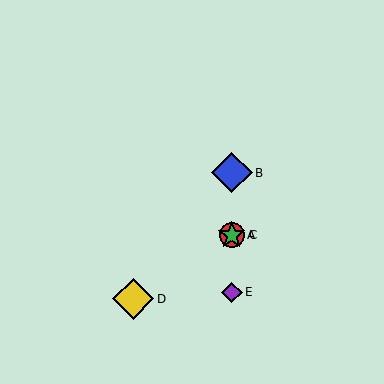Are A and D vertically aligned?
No, A is at x≈232 and D is at x≈133.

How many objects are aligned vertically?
4 objects (A, B, C, E) are aligned vertically.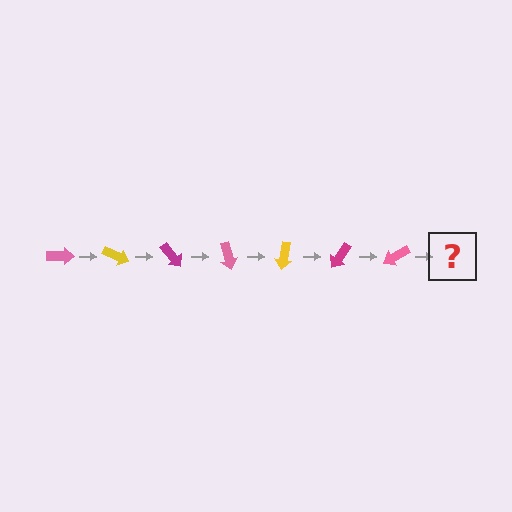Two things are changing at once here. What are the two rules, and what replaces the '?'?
The two rules are that it rotates 25 degrees each step and the color cycles through pink, yellow, and magenta. The '?' should be a yellow arrow, rotated 175 degrees from the start.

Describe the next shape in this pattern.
It should be a yellow arrow, rotated 175 degrees from the start.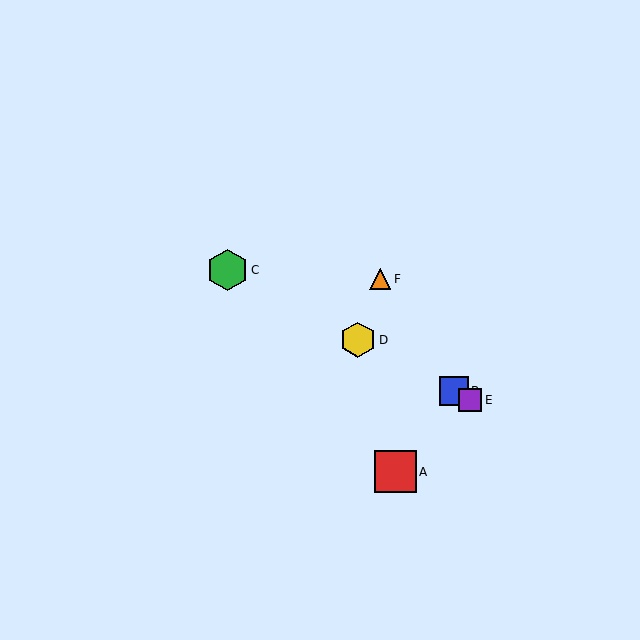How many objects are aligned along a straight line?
4 objects (B, C, D, E) are aligned along a straight line.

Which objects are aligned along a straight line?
Objects B, C, D, E are aligned along a straight line.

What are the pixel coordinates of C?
Object C is at (227, 270).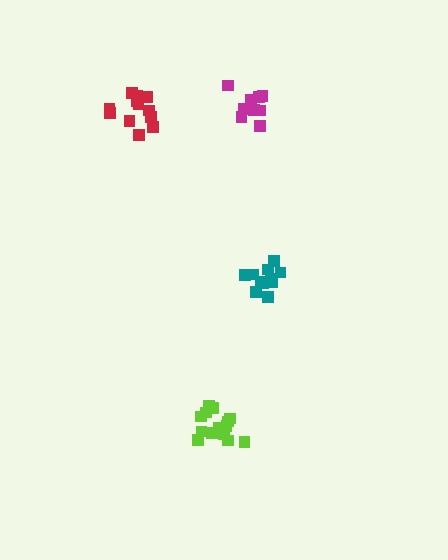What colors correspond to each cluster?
The clusters are colored: lime, red, magenta, teal.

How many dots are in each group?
Group 1: 14 dots, Group 2: 12 dots, Group 3: 10 dots, Group 4: 11 dots (47 total).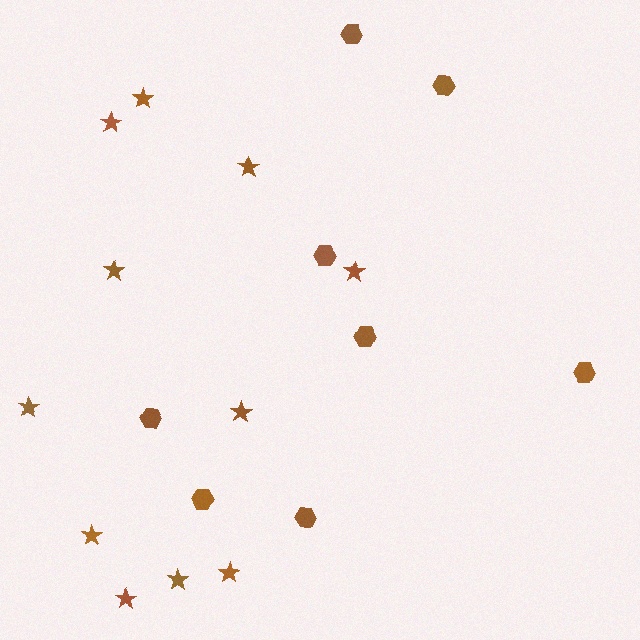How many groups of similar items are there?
There are 2 groups: one group of hexagons (8) and one group of stars (11).